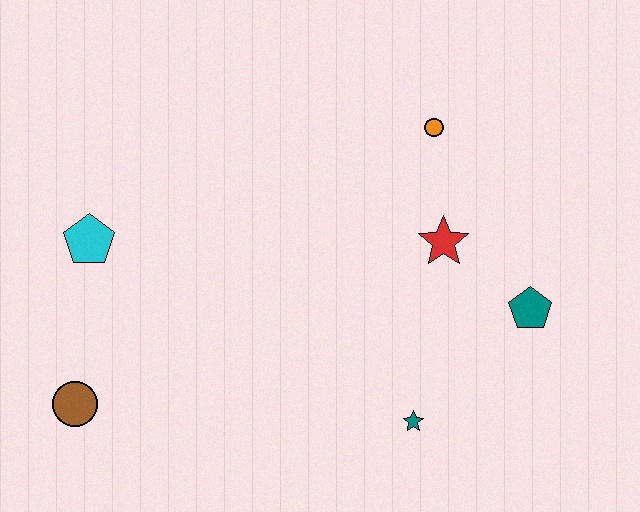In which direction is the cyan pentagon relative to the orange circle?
The cyan pentagon is to the left of the orange circle.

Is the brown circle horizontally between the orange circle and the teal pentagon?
No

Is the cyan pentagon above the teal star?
Yes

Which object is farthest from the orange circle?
The brown circle is farthest from the orange circle.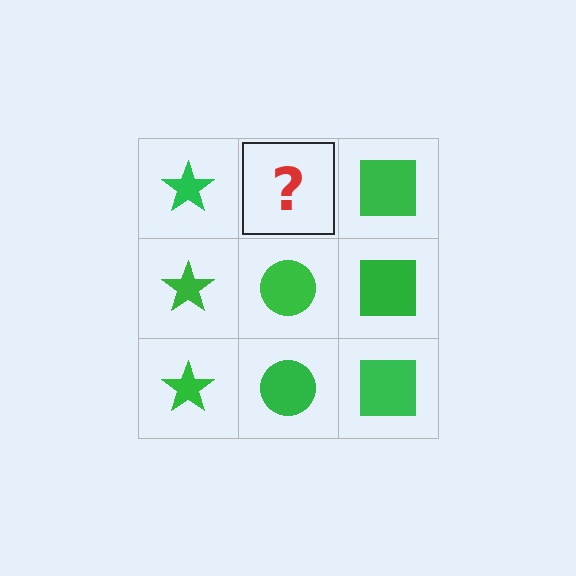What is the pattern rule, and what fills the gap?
The rule is that each column has a consistent shape. The gap should be filled with a green circle.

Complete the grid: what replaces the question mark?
The question mark should be replaced with a green circle.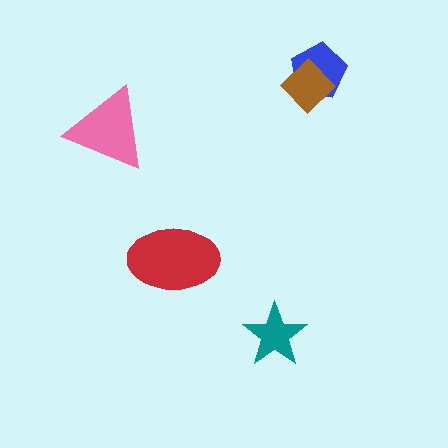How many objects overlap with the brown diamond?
1 object overlaps with the brown diamond.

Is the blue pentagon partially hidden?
Yes, it is partially covered by another shape.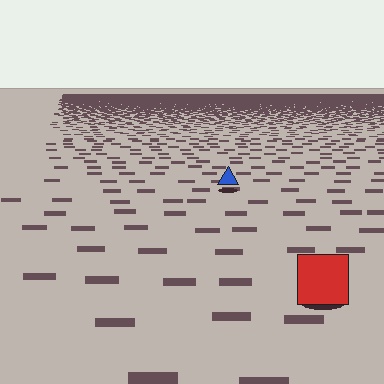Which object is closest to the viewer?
The red square is closest. The texture marks near it are larger and more spread out.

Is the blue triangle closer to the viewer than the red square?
No. The red square is closer — you can tell from the texture gradient: the ground texture is coarser near it.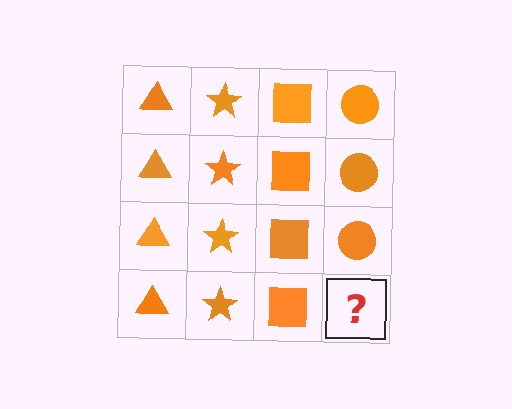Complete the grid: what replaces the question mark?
The question mark should be replaced with an orange circle.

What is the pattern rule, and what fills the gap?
The rule is that each column has a consistent shape. The gap should be filled with an orange circle.